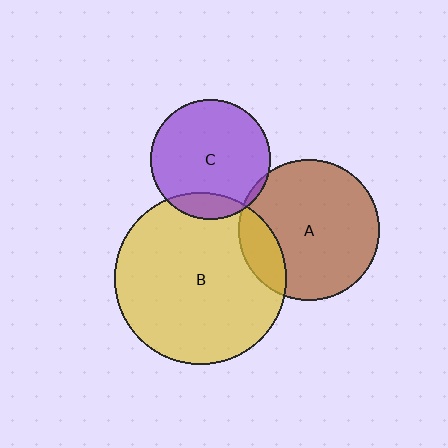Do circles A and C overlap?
Yes.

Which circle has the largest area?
Circle B (yellow).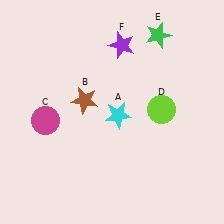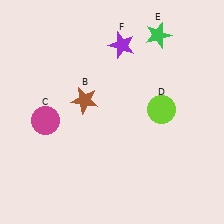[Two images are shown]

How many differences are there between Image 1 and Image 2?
There is 1 difference between the two images.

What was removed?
The cyan star (A) was removed in Image 2.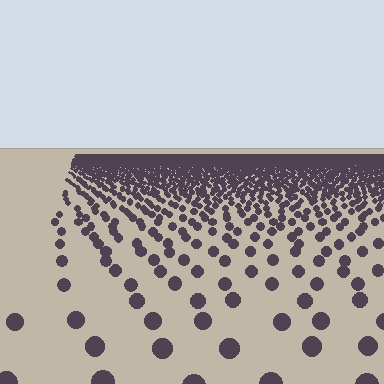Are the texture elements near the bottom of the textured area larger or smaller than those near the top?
Larger. Near the bottom, elements are closer to the viewer and appear at a bigger on-screen size.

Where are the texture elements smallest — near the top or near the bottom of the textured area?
Near the top.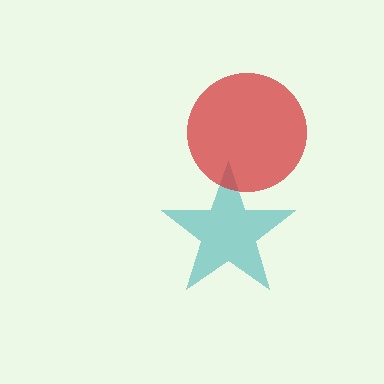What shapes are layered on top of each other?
The layered shapes are: a teal star, a red circle.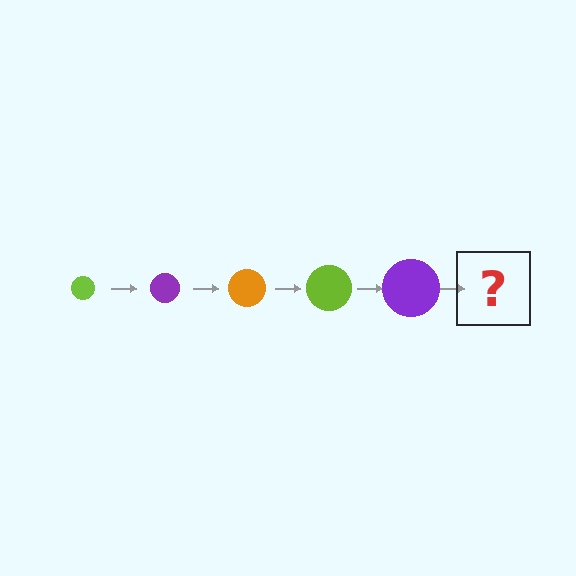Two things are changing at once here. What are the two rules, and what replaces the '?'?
The two rules are that the circle grows larger each step and the color cycles through lime, purple, and orange. The '?' should be an orange circle, larger than the previous one.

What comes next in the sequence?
The next element should be an orange circle, larger than the previous one.